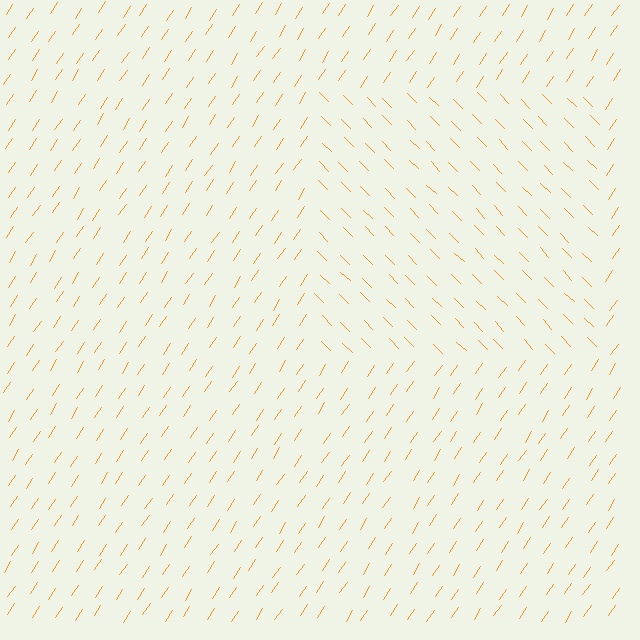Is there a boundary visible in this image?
Yes, there is a texture boundary formed by a change in line orientation.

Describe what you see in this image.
The image is filled with small orange line segments. A rectangle region in the image has lines oriented differently from the surrounding lines, creating a visible texture boundary.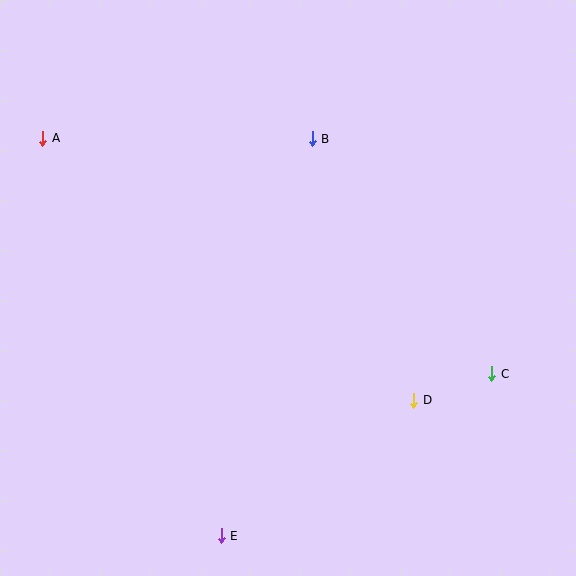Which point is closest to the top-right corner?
Point B is closest to the top-right corner.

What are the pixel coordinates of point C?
Point C is at (492, 374).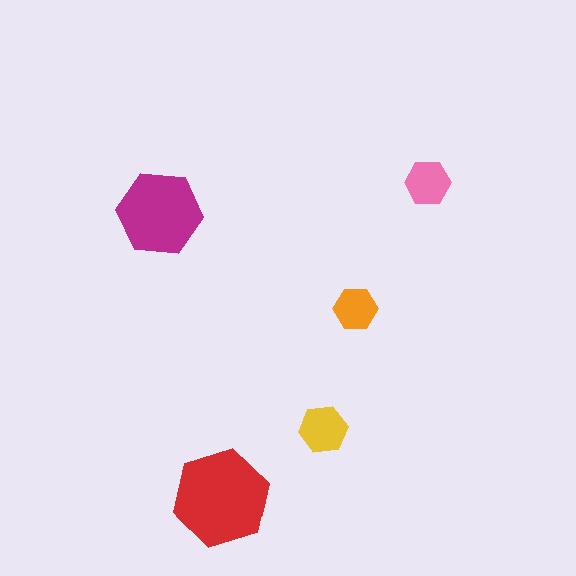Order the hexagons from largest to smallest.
the red one, the magenta one, the yellow one, the pink one, the orange one.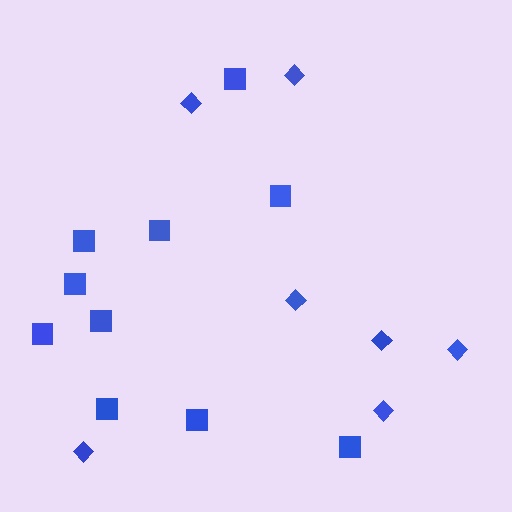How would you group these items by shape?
There are 2 groups: one group of diamonds (7) and one group of squares (10).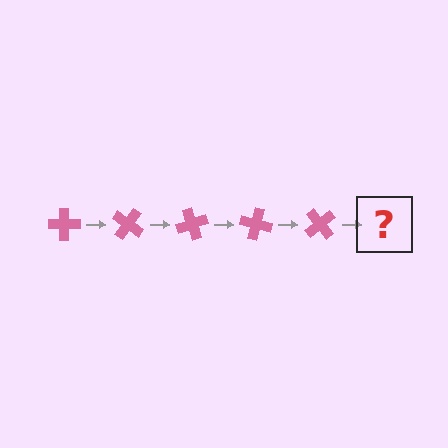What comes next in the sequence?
The next element should be a pink cross rotated 175 degrees.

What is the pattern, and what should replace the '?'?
The pattern is that the cross rotates 35 degrees each step. The '?' should be a pink cross rotated 175 degrees.